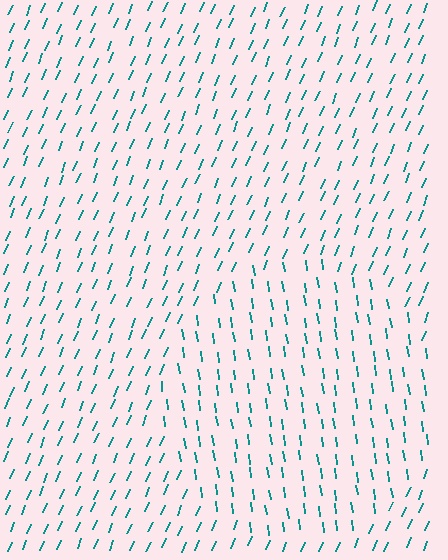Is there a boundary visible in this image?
Yes, there is a texture boundary formed by a change in line orientation.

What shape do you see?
I see a circle.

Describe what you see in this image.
The image is filled with small teal line segments. A circle region in the image has lines oriented differently from the surrounding lines, creating a visible texture boundary.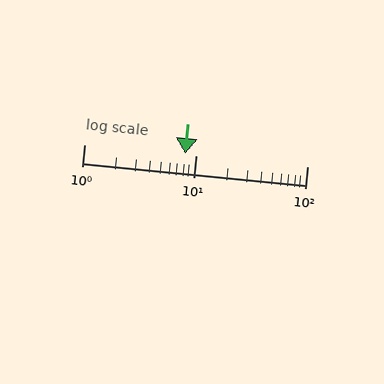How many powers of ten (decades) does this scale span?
The scale spans 2 decades, from 1 to 100.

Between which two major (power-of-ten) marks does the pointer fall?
The pointer is between 1 and 10.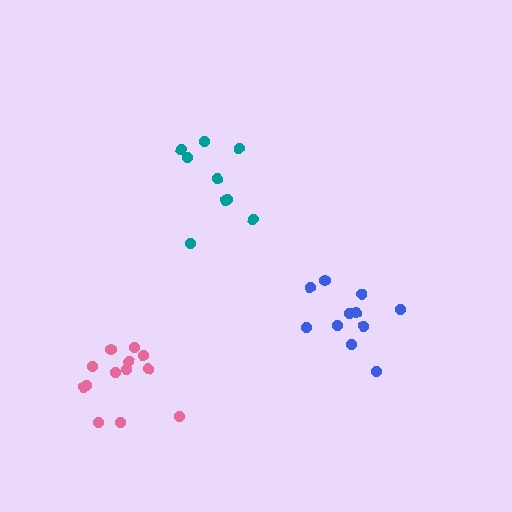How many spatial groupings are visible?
There are 3 spatial groupings.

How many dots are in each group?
Group 1: 13 dots, Group 2: 9 dots, Group 3: 11 dots (33 total).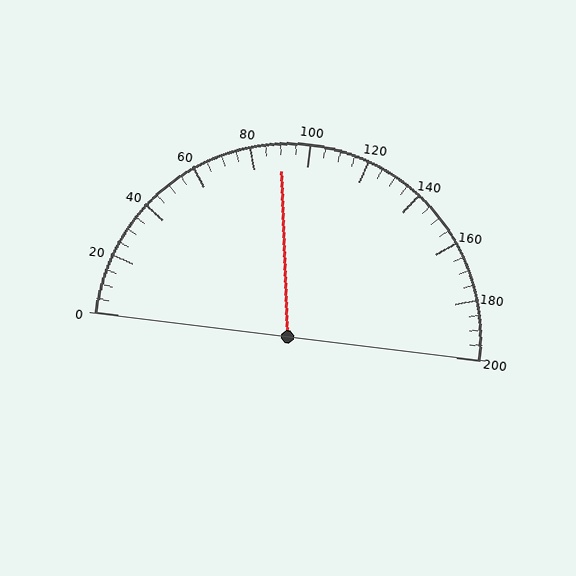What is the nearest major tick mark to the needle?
The nearest major tick mark is 80.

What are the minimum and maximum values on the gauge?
The gauge ranges from 0 to 200.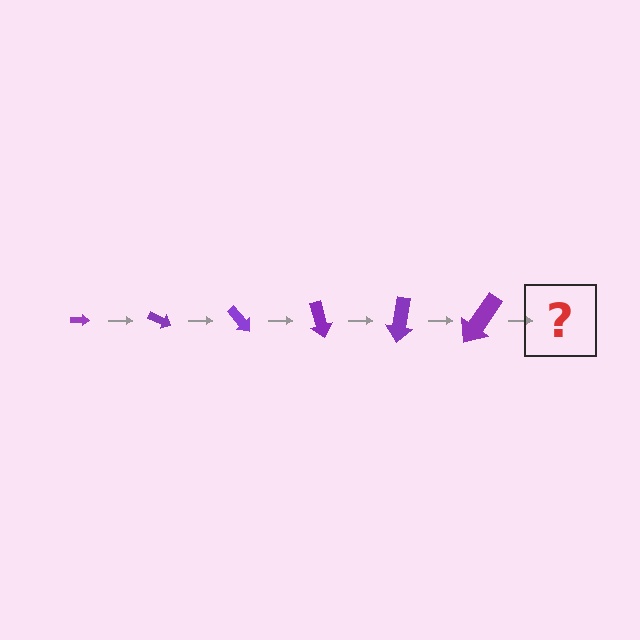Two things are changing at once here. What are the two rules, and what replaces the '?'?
The two rules are that the arrow grows larger each step and it rotates 25 degrees each step. The '?' should be an arrow, larger than the previous one and rotated 150 degrees from the start.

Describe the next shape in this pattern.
It should be an arrow, larger than the previous one and rotated 150 degrees from the start.